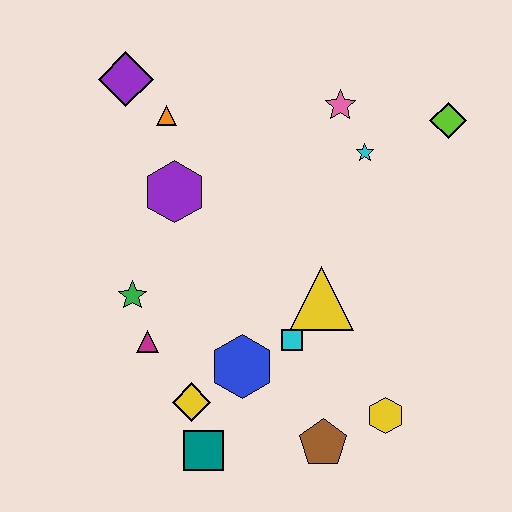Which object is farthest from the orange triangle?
The yellow hexagon is farthest from the orange triangle.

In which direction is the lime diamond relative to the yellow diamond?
The lime diamond is above the yellow diamond.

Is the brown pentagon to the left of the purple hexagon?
No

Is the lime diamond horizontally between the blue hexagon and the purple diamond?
No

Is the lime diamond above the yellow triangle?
Yes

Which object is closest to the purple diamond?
The orange triangle is closest to the purple diamond.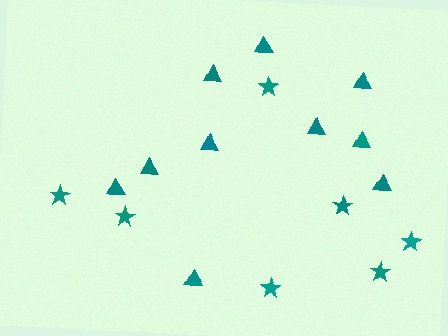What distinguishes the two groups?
There are 2 groups: one group of stars (7) and one group of triangles (10).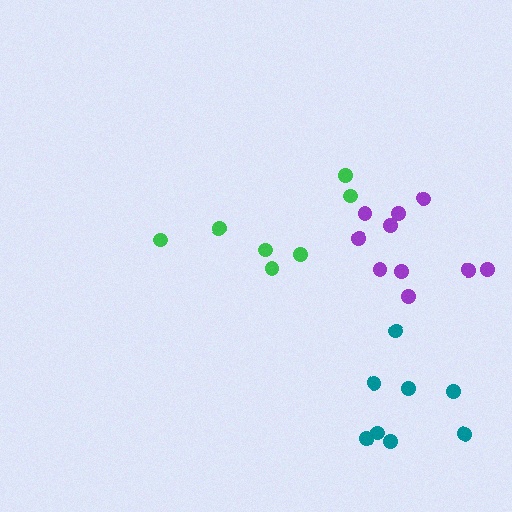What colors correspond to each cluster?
The clusters are colored: teal, purple, green.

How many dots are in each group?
Group 1: 8 dots, Group 2: 10 dots, Group 3: 7 dots (25 total).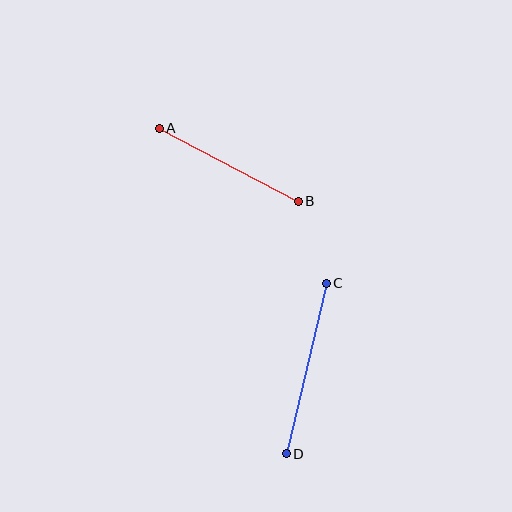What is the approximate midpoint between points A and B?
The midpoint is at approximately (229, 165) pixels.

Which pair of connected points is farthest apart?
Points C and D are farthest apart.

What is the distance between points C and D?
The distance is approximately 175 pixels.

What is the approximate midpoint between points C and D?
The midpoint is at approximately (306, 368) pixels.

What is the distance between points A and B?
The distance is approximately 157 pixels.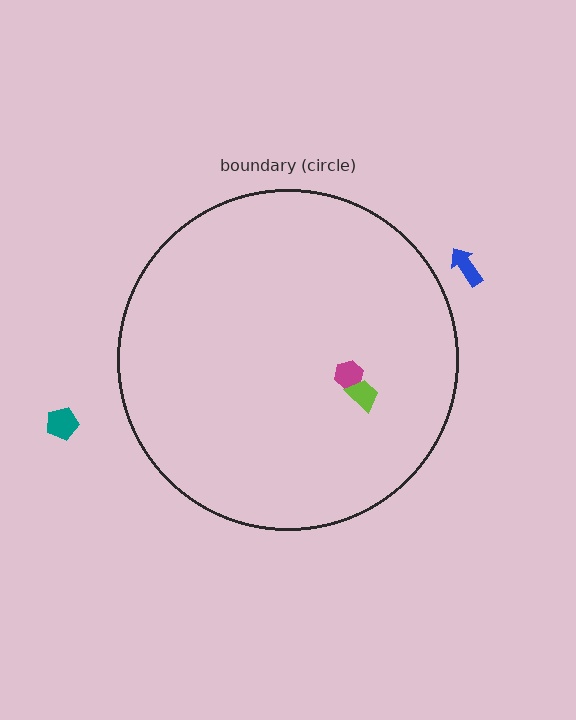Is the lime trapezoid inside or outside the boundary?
Inside.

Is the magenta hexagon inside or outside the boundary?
Inside.